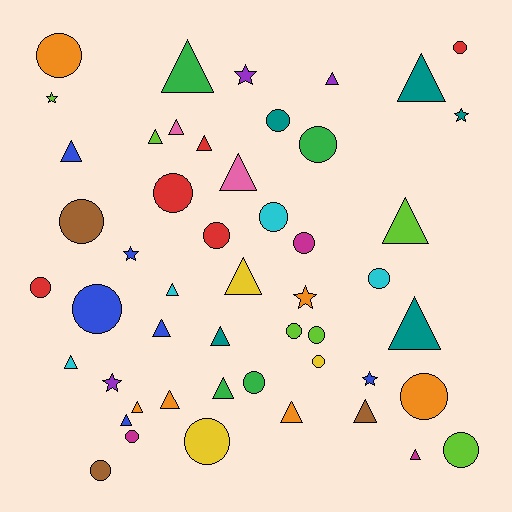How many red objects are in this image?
There are 5 red objects.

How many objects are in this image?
There are 50 objects.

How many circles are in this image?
There are 21 circles.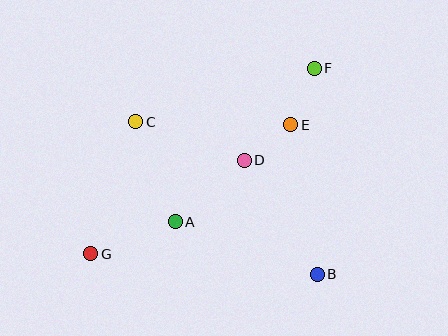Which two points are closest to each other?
Points D and E are closest to each other.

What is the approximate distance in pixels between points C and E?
The distance between C and E is approximately 155 pixels.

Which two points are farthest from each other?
Points F and G are farthest from each other.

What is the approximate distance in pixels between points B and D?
The distance between B and D is approximately 135 pixels.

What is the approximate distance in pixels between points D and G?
The distance between D and G is approximately 180 pixels.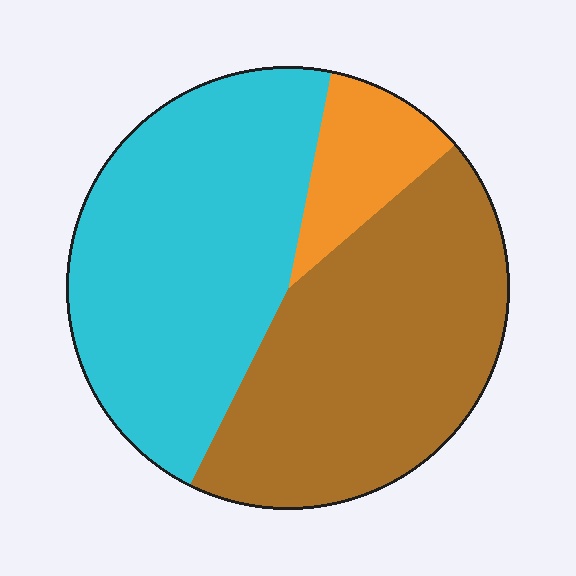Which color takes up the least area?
Orange, at roughly 10%.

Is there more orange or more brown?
Brown.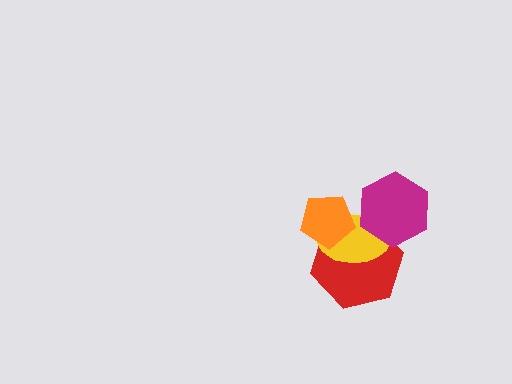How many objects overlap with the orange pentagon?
2 objects overlap with the orange pentagon.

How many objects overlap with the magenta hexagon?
2 objects overlap with the magenta hexagon.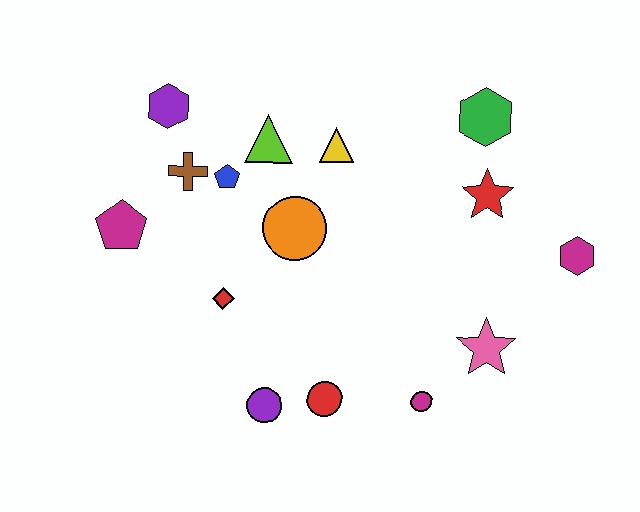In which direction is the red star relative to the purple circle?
The red star is to the right of the purple circle.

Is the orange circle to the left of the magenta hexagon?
Yes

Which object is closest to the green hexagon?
The red star is closest to the green hexagon.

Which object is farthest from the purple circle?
The green hexagon is farthest from the purple circle.